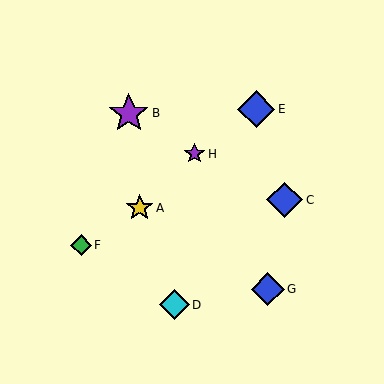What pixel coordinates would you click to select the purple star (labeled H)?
Click at (194, 154) to select the purple star H.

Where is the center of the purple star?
The center of the purple star is at (194, 154).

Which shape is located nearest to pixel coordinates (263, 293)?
The blue diamond (labeled G) at (268, 289) is nearest to that location.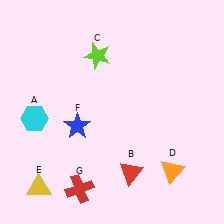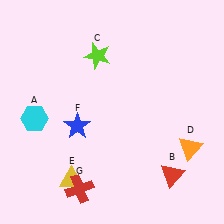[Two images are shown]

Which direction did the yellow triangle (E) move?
The yellow triangle (E) moved right.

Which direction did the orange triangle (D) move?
The orange triangle (D) moved up.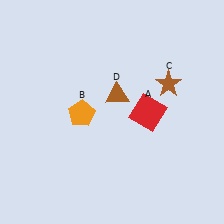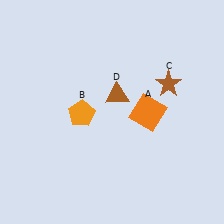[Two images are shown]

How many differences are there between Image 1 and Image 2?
There is 1 difference between the two images.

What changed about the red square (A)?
In Image 1, A is red. In Image 2, it changed to orange.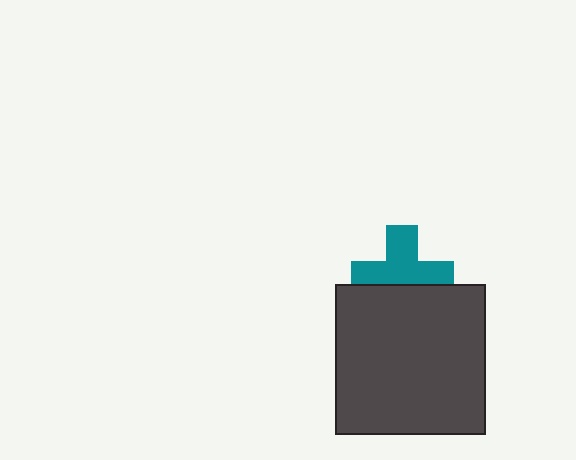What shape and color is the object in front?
The object in front is a dark gray square.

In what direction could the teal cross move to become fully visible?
The teal cross could move up. That would shift it out from behind the dark gray square entirely.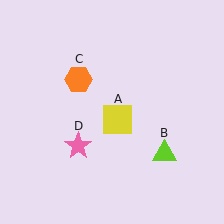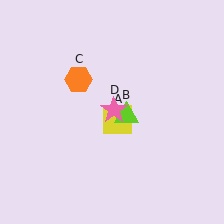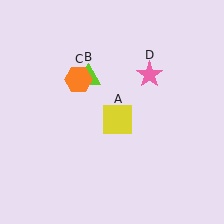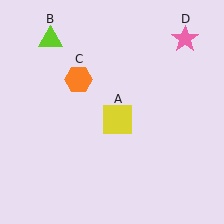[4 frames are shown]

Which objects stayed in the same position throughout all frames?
Yellow square (object A) and orange hexagon (object C) remained stationary.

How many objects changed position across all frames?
2 objects changed position: lime triangle (object B), pink star (object D).